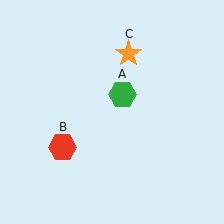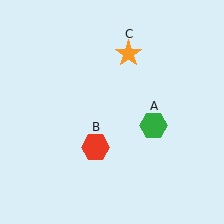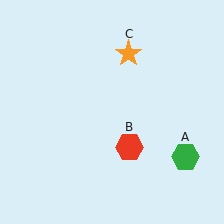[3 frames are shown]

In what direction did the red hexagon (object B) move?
The red hexagon (object B) moved right.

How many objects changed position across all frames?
2 objects changed position: green hexagon (object A), red hexagon (object B).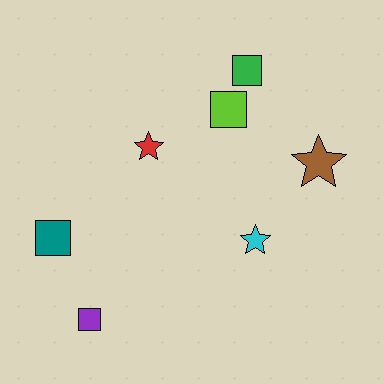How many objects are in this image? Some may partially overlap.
There are 7 objects.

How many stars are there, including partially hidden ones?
There are 3 stars.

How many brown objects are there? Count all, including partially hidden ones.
There is 1 brown object.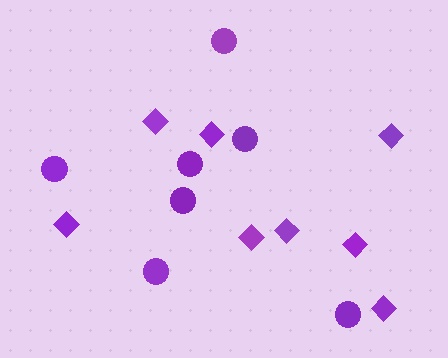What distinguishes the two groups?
There are 2 groups: one group of diamonds (8) and one group of circles (7).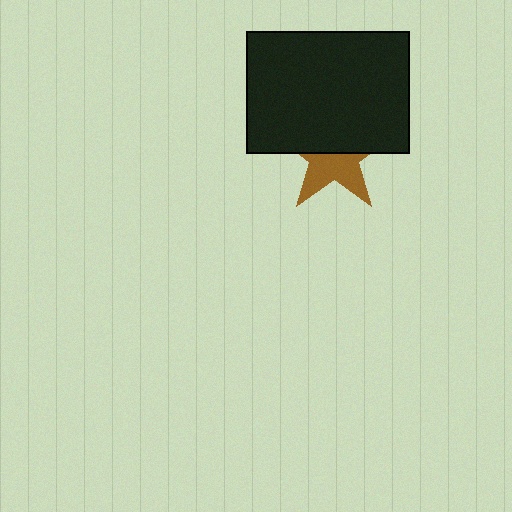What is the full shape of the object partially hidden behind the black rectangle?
The partially hidden object is a brown star.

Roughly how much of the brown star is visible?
About half of it is visible (roughly 47%).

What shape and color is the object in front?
The object in front is a black rectangle.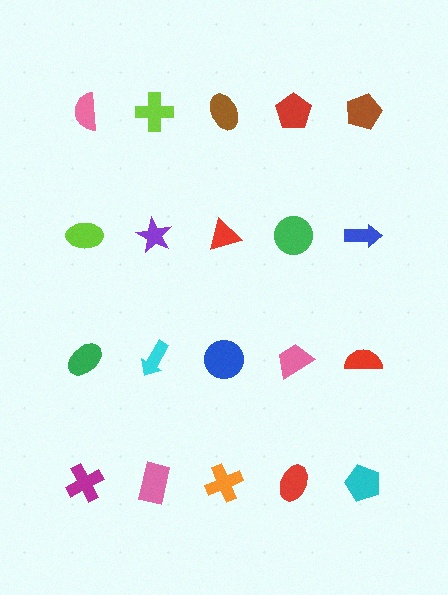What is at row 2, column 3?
A red triangle.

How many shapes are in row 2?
5 shapes.